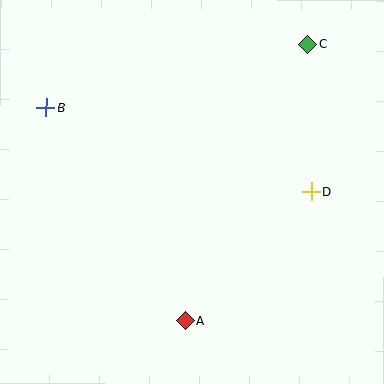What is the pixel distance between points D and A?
The distance between D and A is 181 pixels.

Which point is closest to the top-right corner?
Point C is closest to the top-right corner.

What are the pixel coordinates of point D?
Point D is at (311, 191).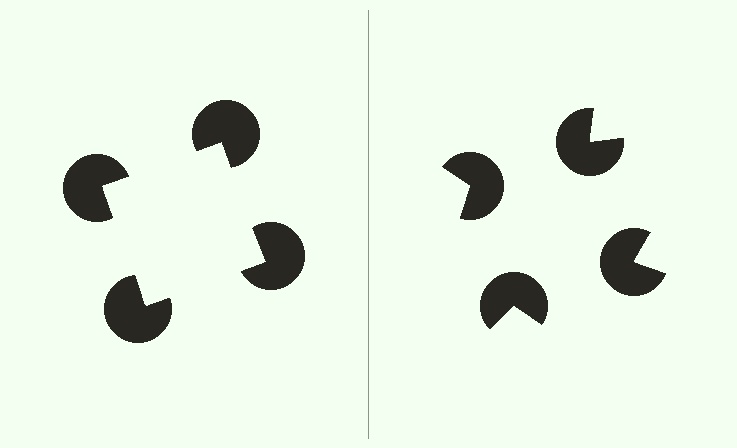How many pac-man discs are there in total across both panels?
8 — 4 on each side.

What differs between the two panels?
The pac-man discs are positioned identically on both sides; only the wedge orientations differ. On the left they align to a square; on the right they are misaligned.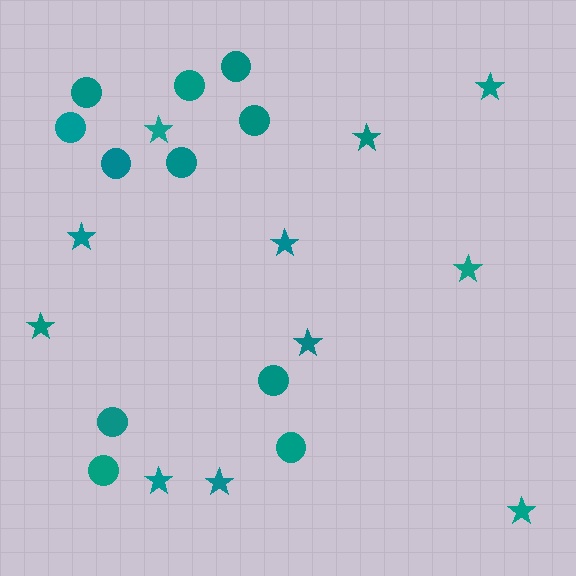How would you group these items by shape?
There are 2 groups: one group of stars (11) and one group of circles (11).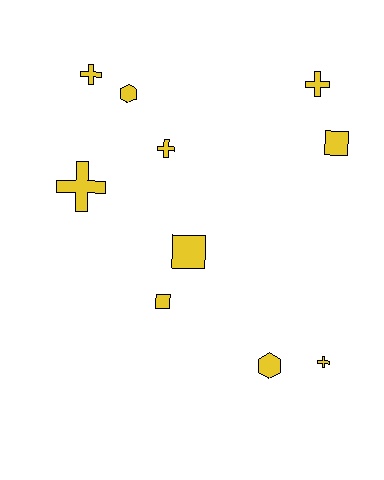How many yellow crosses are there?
There are 5 yellow crosses.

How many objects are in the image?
There are 10 objects.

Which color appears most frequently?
Yellow, with 10 objects.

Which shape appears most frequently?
Cross, with 5 objects.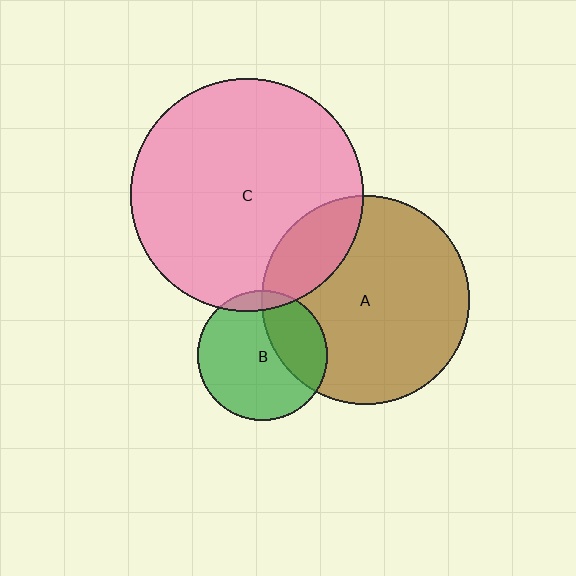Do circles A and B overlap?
Yes.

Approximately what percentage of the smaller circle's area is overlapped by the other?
Approximately 30%.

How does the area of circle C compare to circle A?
Approximately 1.2 times.